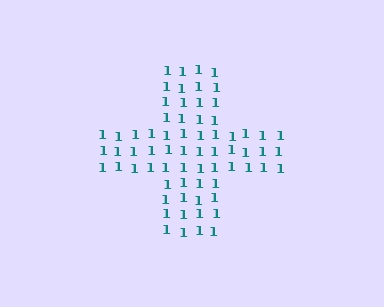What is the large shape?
The large shape is a cross.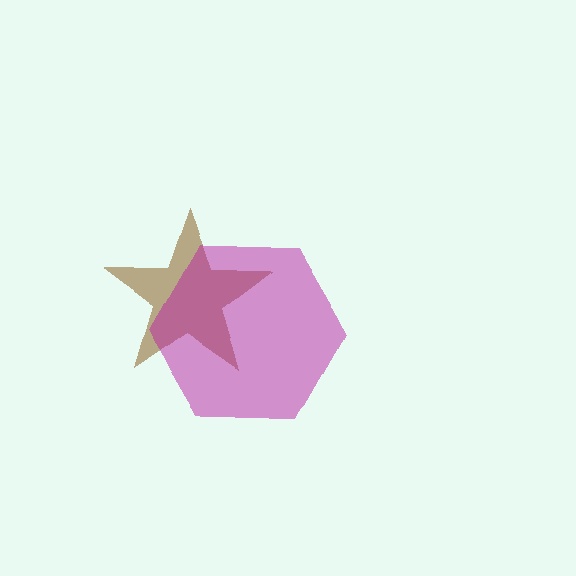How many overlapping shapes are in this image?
There are 2 overlapping shapes in the image.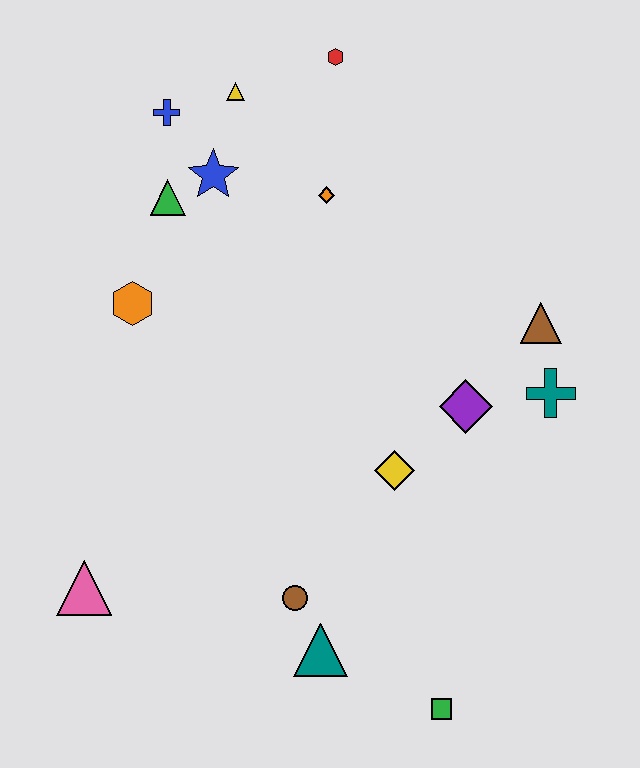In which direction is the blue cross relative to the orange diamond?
The blue cross is to the left of the orange diamond.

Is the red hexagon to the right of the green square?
No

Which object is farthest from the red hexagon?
The green square is farthest from the red hexagon.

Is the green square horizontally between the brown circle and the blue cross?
No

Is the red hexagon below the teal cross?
No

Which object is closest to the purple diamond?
The teal cross is closest to the purple diamond.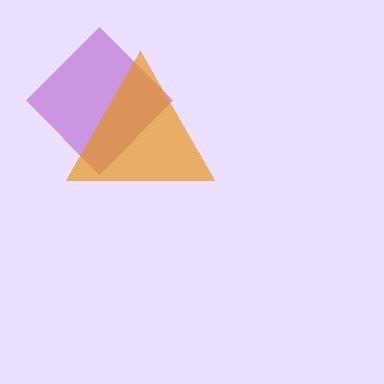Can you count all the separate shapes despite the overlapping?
Yes, there are 2 separate shapes.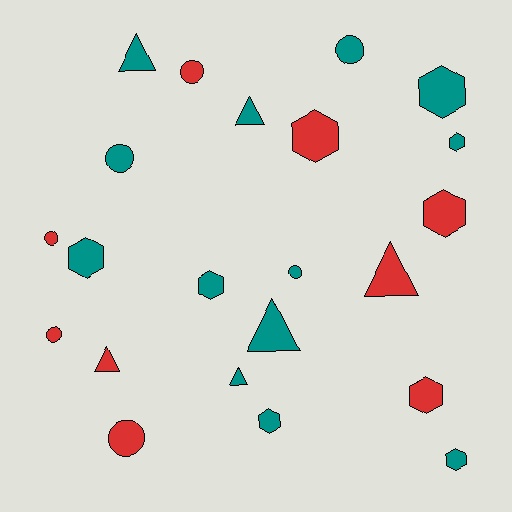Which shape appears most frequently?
Hexagon, with 9 objects.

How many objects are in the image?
There are 22 objects.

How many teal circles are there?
There are 3 teal circles.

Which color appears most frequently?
Teal, with 13 objects.